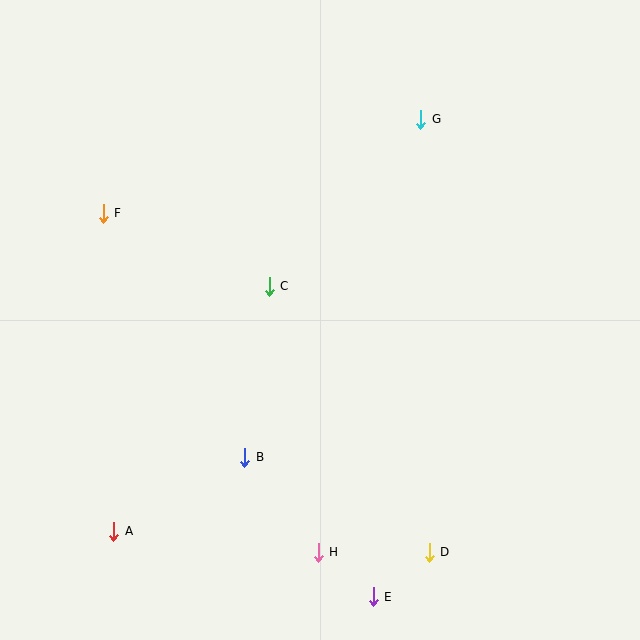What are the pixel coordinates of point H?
Point H is at (318, 552).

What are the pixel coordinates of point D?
Point D is at (429, 552).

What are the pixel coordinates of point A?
Point A is at (114, 531).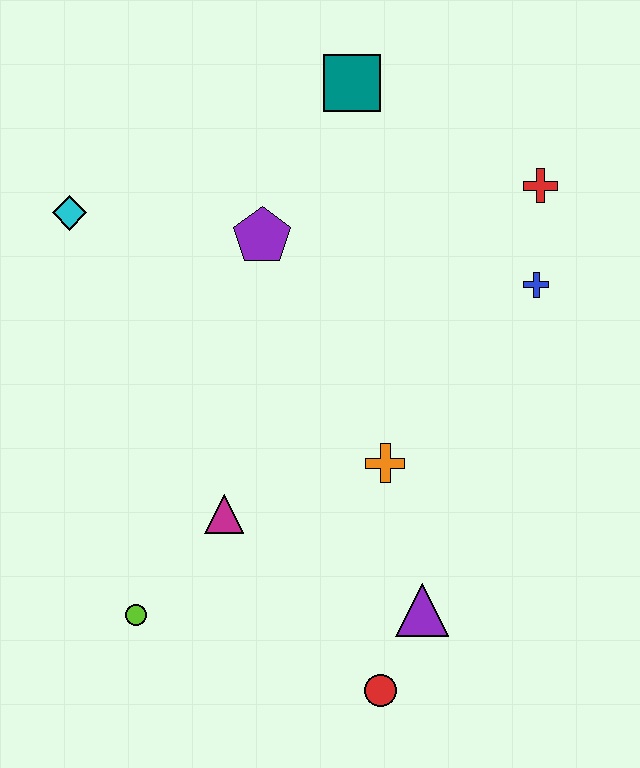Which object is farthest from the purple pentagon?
The red circle is farthest from the purple pentagon.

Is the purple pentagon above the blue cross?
Yes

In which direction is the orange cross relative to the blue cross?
The orange cross is below the blue cross.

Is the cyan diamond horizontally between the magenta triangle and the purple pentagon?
No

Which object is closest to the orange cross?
The purple triangle is closest to the orange cross.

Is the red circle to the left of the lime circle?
No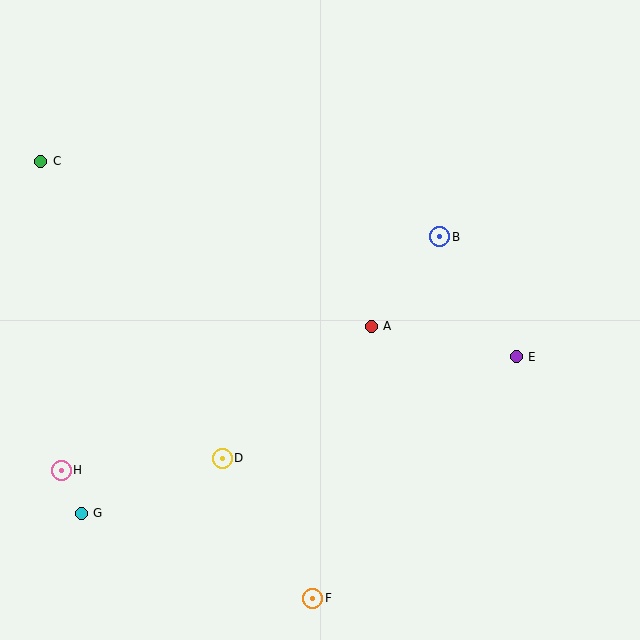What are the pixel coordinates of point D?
Point D is at (222, 458).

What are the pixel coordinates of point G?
Point G is at (81, 513).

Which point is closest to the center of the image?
Point A at (371, 326) is closest to the center.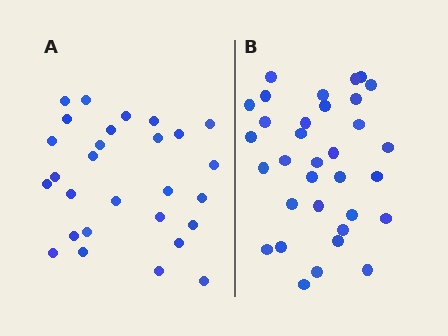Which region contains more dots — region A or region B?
Region B (the right region) has more dots.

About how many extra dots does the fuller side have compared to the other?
Region B has about 5 more dots than region A.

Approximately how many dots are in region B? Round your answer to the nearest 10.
About 30 dots. (The exact count is 33, which rounds to 30.)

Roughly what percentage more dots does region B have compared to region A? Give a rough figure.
About 20% more.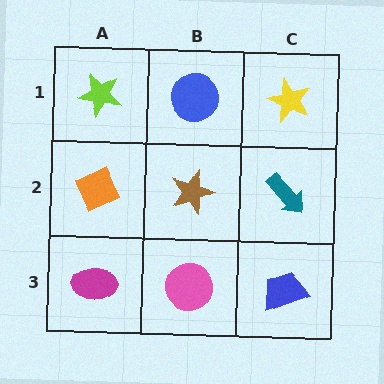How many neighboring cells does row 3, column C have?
2.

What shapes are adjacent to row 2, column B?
A blue circle (row 1, column B), a pink circle (row 3, column B), an orange diamond (row 2, column A), a teal arrow (row 2, column C).